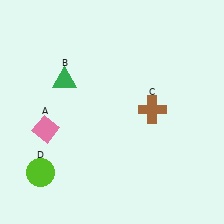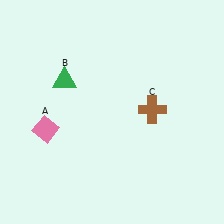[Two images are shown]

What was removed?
The lime circle (D) was removed in Image 2.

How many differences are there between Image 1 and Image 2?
There is 1 difference between the two images.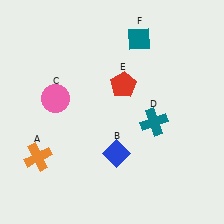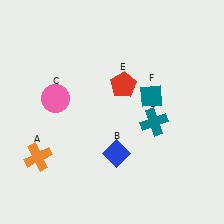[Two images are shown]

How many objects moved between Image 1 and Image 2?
1 object moved between the two images.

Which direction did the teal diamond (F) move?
The teal diamond (F) moved down.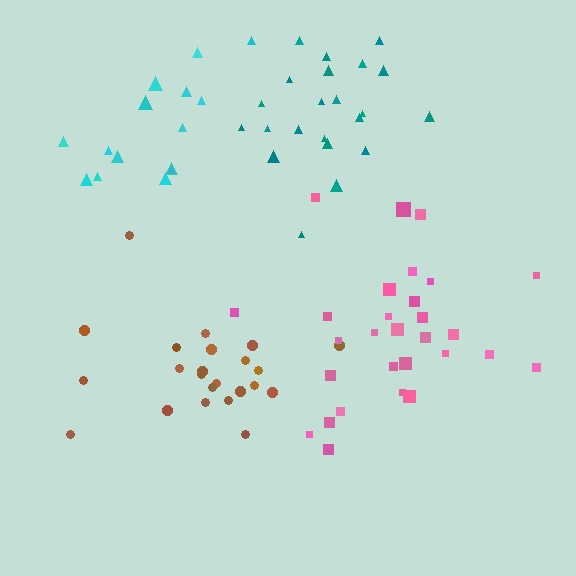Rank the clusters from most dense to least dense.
teal, brown, cyan, pink.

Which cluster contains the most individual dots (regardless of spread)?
Pink (29).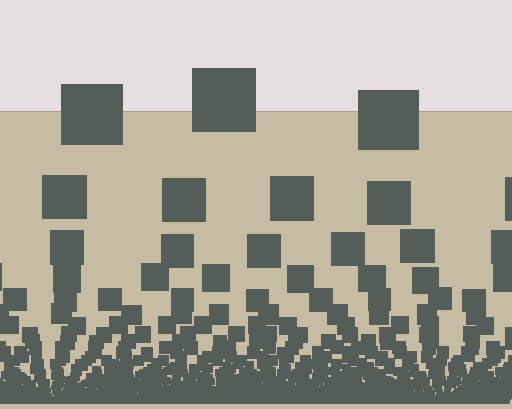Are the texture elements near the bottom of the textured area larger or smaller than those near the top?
Smaller. The gradient is inverted — elements near the bottom are smaller and denser.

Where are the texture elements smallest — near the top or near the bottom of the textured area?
Near the bottom.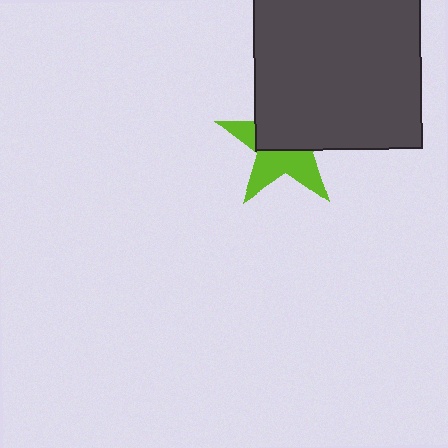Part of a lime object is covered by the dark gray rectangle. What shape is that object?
It is a star.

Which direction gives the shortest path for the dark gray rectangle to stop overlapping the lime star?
Moving up gives the shortest separation.